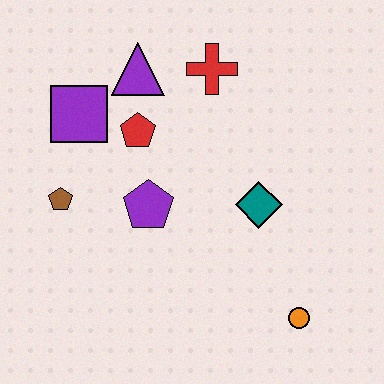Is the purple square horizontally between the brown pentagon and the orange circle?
Yes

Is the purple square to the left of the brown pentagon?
No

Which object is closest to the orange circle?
The teal diamond is closest to the orange circle.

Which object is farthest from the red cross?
The orange circle is farthest from the red cross.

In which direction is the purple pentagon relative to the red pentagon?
The purple pentagon is below the red pentagon.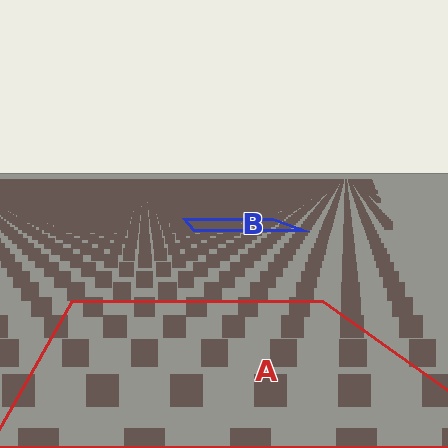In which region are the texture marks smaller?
The texture marks are smaller in region B, because it is farther away.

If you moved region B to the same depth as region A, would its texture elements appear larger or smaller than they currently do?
They would appear larger. At a closer depth, the same texture elements are projected at a bigger on-screen size.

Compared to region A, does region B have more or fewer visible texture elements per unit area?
Region B has more texture elements per unit area — they are packed more densely because it is farther away.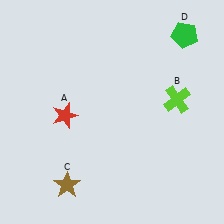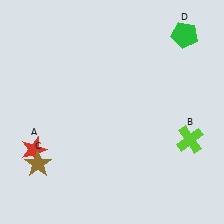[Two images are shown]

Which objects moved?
The objects that moved are: the red star (A), the lime cross (B), the brown star (C).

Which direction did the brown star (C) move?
The brown star (C) moved left.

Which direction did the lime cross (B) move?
The lime cross (B) moved down.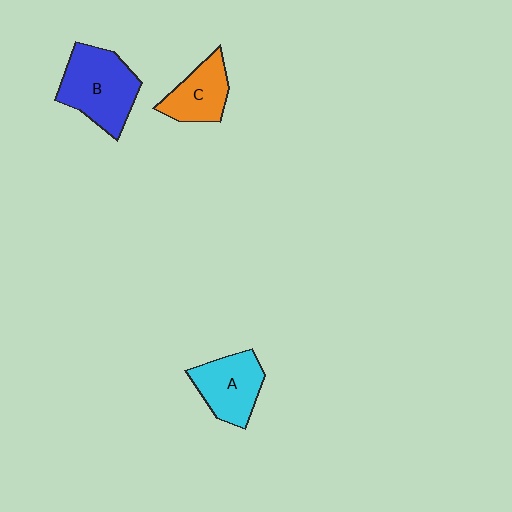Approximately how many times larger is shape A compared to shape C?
Approximately 1.2 times.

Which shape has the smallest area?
Shape C (orange).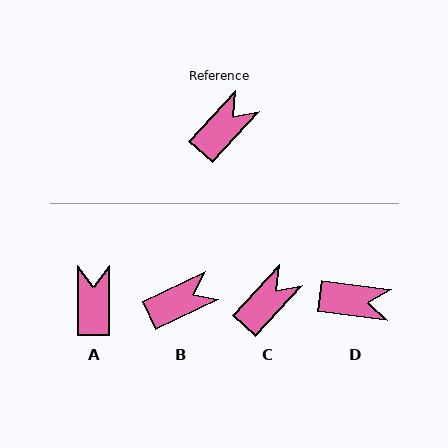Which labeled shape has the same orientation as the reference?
C.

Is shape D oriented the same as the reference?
No, it is off by about 55 degrees.